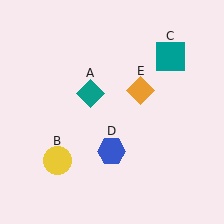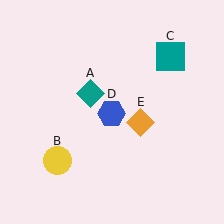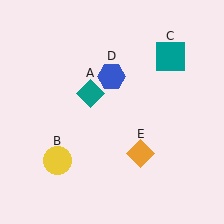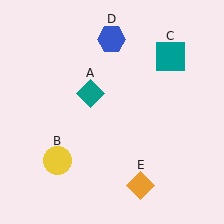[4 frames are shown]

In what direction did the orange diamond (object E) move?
The orange diamond (object E) moved down.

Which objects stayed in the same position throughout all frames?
Teal diamond (object A) and yellow circle (object B) and teal square (object C) remained stationary.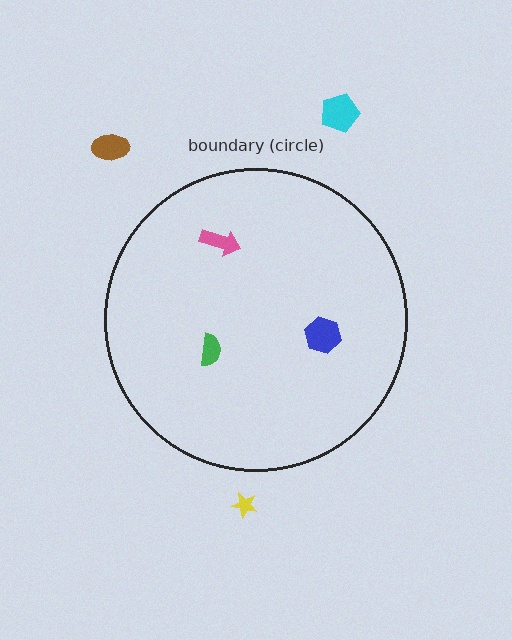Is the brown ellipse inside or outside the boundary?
Outside.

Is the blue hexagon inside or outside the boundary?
Inside.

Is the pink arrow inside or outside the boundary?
Inside.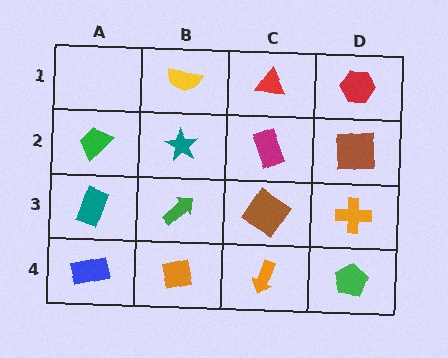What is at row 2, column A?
A green trapezoid.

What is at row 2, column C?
A magenta rectangle.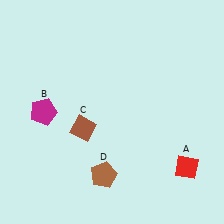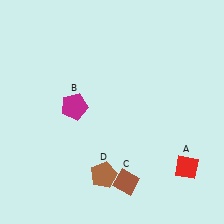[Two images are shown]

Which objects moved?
The objects that moved are: the magenta pentagon (B), the brown diamond (C).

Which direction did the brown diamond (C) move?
The brown diamond (C) moved down.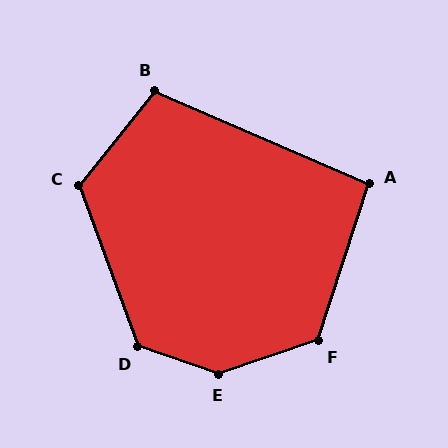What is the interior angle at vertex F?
Approximately 126 degrees (obtuse).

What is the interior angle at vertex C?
Approximately 121 degrees (obtuse).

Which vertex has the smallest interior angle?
A, at approximately 96 degrees.